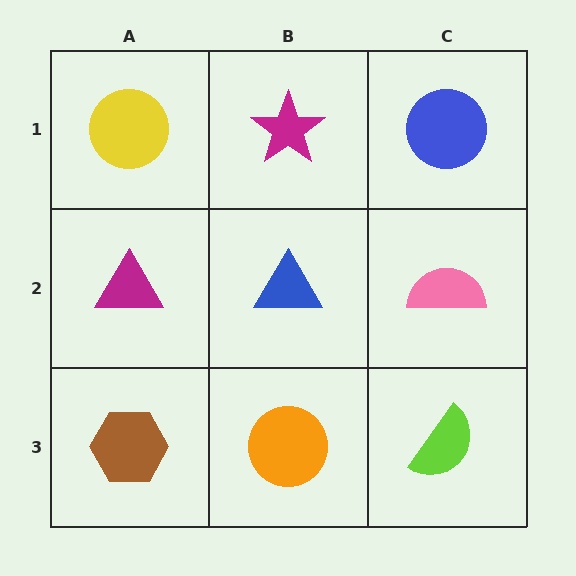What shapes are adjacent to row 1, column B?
A blue triangle (row 2, column B), a yellow circle (row 1, column A), a blue circle (row 1, column C).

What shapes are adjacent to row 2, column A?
A yellow circle (row 1, column A), a brown hexagon (row 3, column A), a blue triangle (row 2, column B).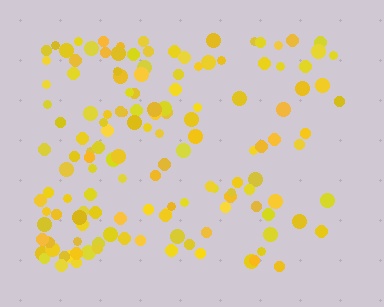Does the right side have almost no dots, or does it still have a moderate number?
Still a moderate number, just noticeably fewer than the left.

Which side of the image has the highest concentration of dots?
The left.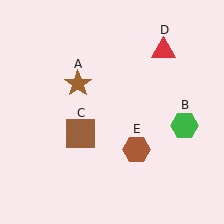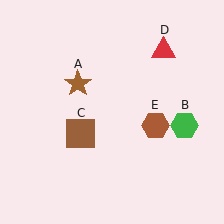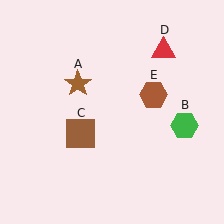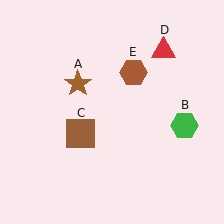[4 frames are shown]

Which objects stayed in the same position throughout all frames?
Brown star (object A) and green hexagon (object B) and brown square (object C) and red triangle (object D) remained stationary.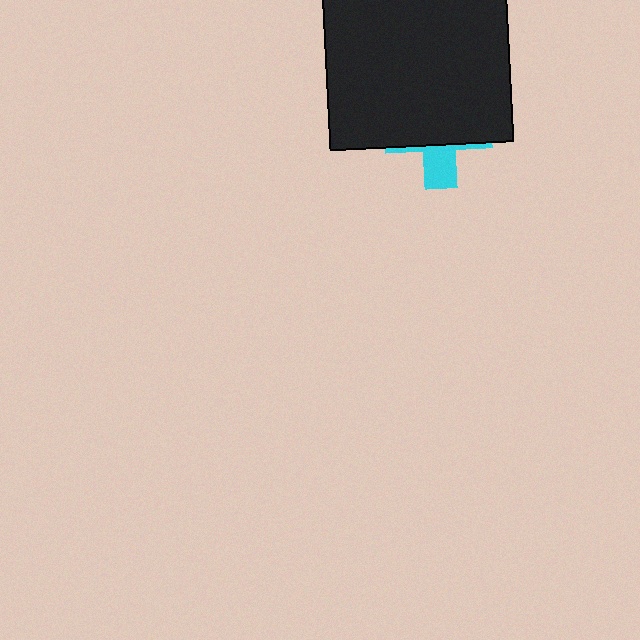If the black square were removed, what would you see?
You would see the complete cyan cross.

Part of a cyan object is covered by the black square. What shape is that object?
It is a cross.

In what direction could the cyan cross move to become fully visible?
The cyan cross could move down. That would shift it out from behind the black square entirely.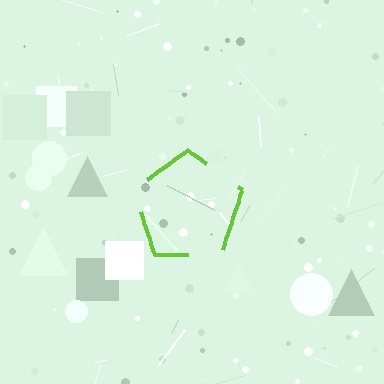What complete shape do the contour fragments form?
The contour fragments form a pentagon.